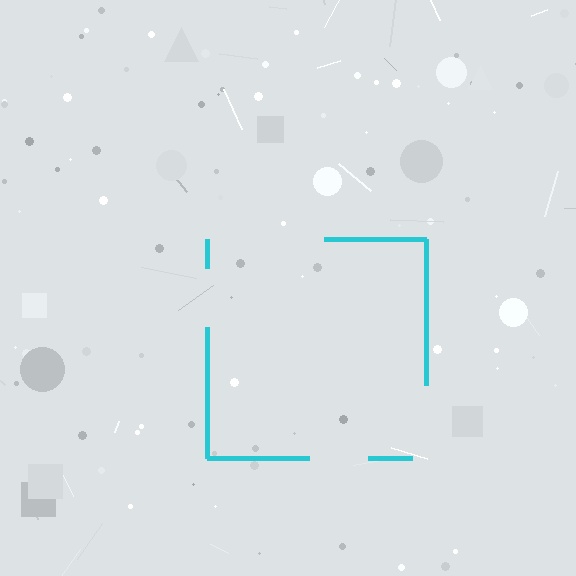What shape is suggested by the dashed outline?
The dashed outline suggests a square.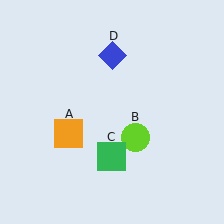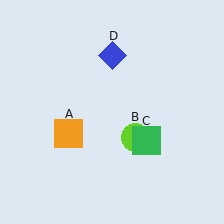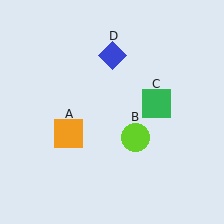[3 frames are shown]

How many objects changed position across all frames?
1 object changed position: green square (object C).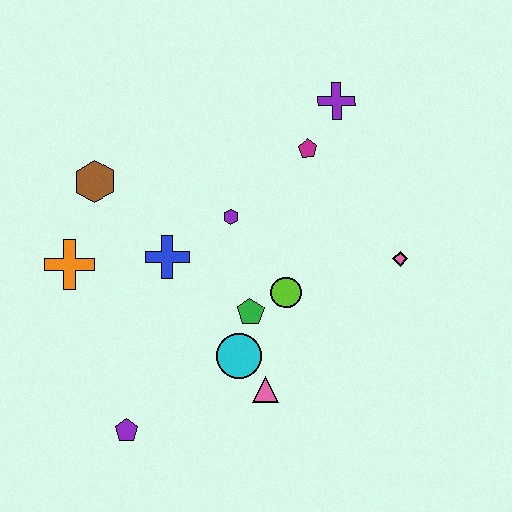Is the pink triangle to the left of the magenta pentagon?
Yes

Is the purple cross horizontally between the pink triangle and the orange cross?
No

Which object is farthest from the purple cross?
The purple pentagon is farthest from the purple cross.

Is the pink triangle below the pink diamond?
Yes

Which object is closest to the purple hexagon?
The blue cross is closest to the purple hexagon.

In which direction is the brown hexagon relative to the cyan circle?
The brown hexagon is above the cyan circle.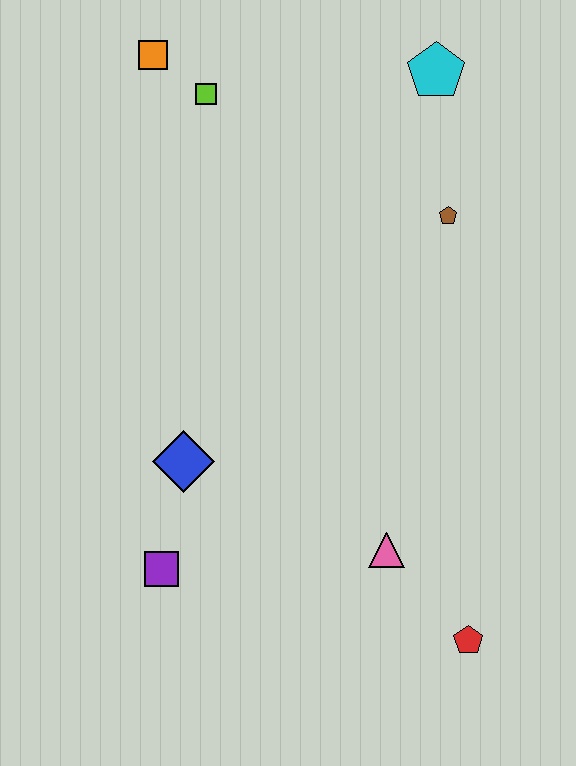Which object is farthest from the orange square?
The red pentagon is farthest from the orange square.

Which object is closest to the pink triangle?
The red pentagon is closest to the pink triangle.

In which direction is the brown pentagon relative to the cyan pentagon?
The brown pentagon is below the cyan pentagon.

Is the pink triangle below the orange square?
Yes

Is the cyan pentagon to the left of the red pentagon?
Yes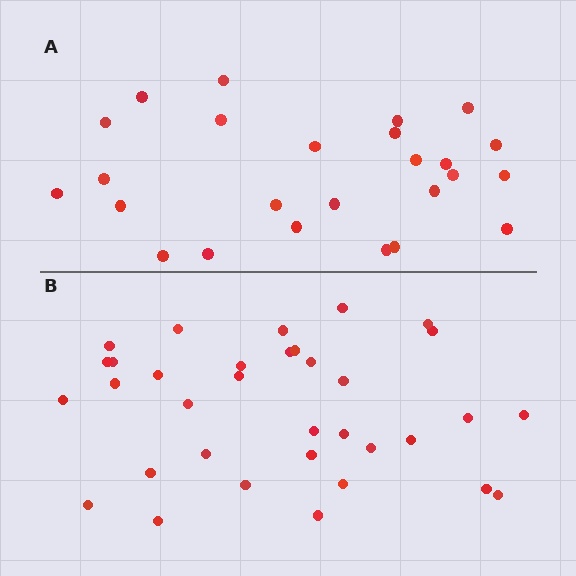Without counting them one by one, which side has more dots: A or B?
Region B (the bottom region) has more dots.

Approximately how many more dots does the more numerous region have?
Region B has roughly 8 or so more dots than region A.